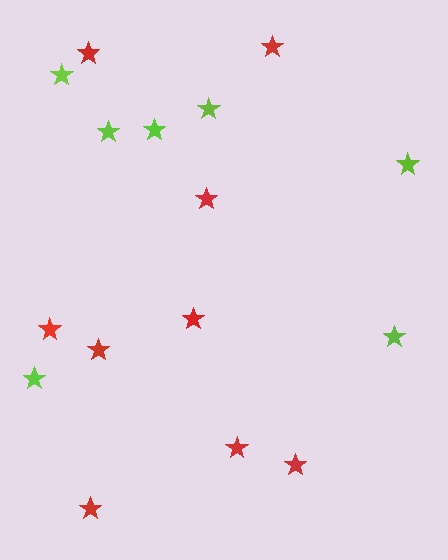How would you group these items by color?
There are 2 groups: one group of red stars (9) and one group of lime stars (7).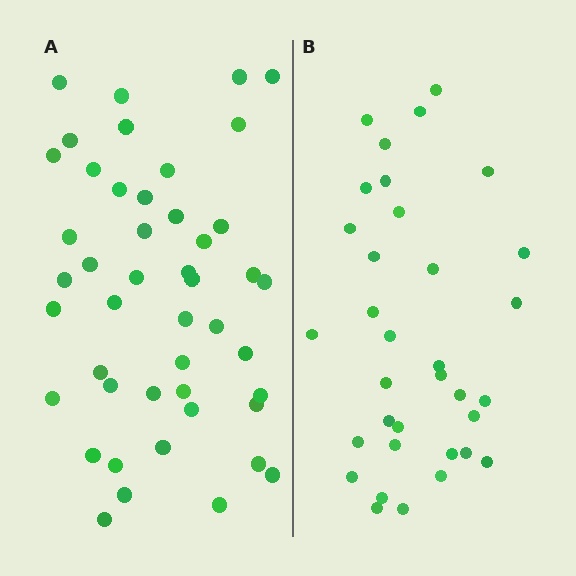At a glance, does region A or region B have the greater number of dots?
Region A (the left region) has more dots.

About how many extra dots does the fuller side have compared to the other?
Region A has roughly 12 or so more dots than region B.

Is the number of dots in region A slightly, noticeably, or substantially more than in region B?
Region A has noticeably more, but not dramatically so. The ratio is roughly 1.4 to 1.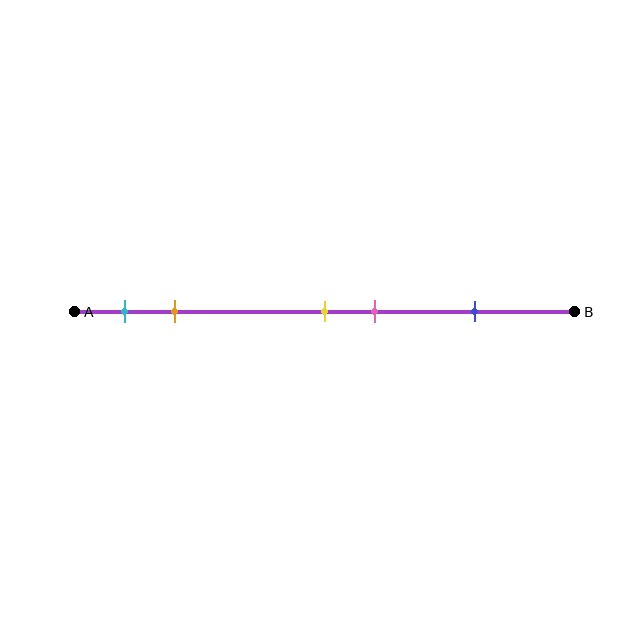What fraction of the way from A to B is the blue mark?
The blue mark is approximately 80% (0.8) of the way from A to B.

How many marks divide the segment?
There are 5 marks dividing the segment.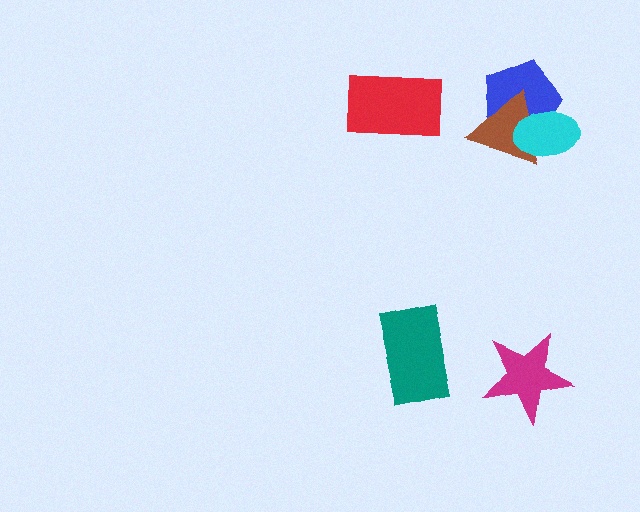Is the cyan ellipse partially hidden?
No, no other shape covers it.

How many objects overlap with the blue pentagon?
2 objects overlap with the blue pentagon.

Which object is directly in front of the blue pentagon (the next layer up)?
The brown triangle is directly in front of the blue pentagon.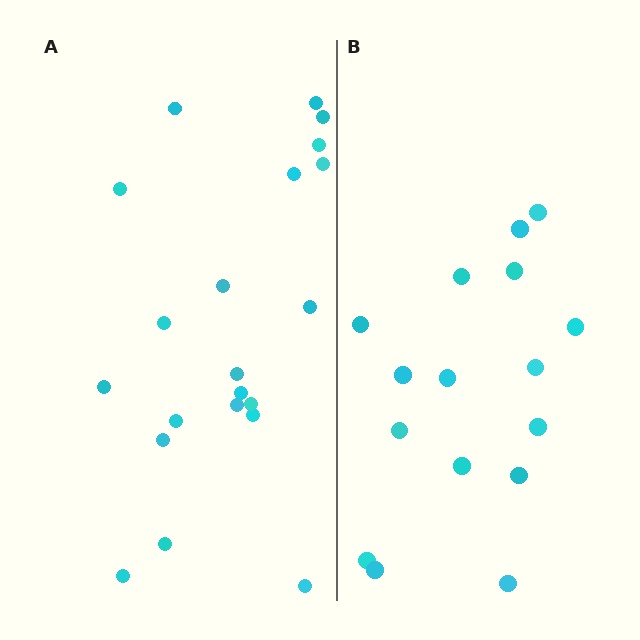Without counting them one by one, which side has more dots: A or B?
Region A (the left region) has more dots.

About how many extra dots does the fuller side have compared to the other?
Region A has about 5 more dots than region B.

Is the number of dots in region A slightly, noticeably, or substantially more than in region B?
Region A has noticeably more, but not dramatically so. The ratio is roughly 1.3 to 1.